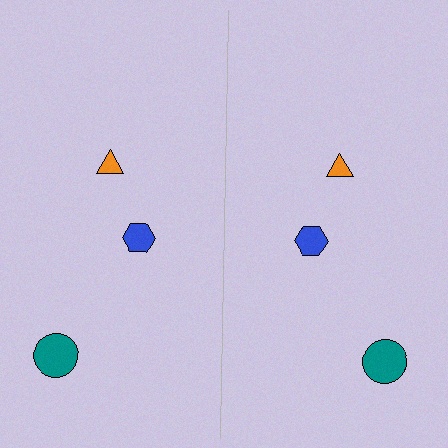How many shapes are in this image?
There are 6 shapes in this image.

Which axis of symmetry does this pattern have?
The pattern has a vertical axis of symmetry running through the center of the image.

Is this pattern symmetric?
Yes, this pattern has bilateral (reflection) symmetry.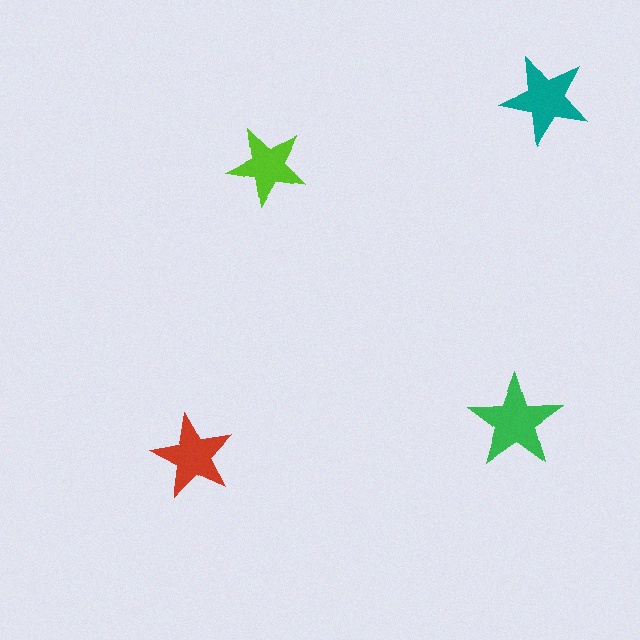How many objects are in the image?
There are 4 objects in the image.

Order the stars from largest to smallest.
the green one, the teal one, the red one, the lime one.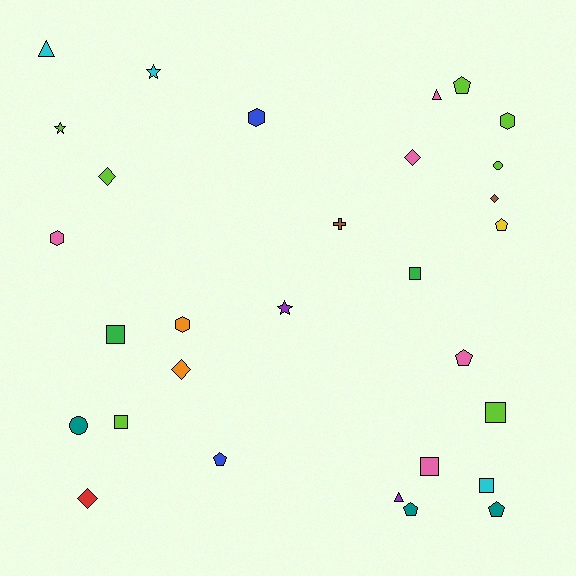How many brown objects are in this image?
There are 2 brown objects.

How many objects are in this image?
There are 30 objects.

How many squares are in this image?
There are 6 squares.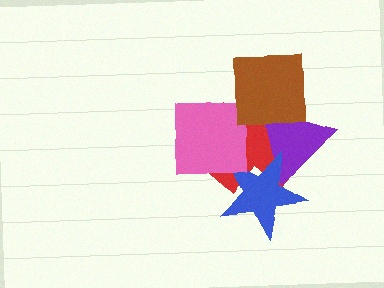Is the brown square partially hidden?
No, no other shape covers it.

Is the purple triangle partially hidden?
Yes, it is partially covered by another shape.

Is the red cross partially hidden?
Yes, it is partially covered by another shape.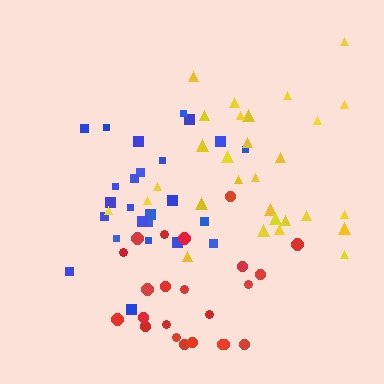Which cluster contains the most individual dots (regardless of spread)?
Yellow (29).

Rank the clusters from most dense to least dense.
blue, yellow, red.